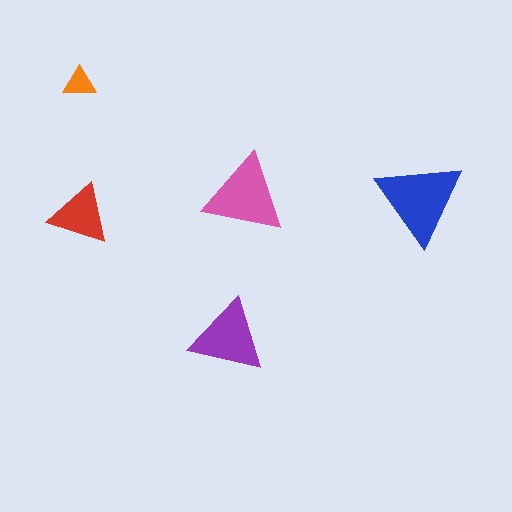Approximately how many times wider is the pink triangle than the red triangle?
About 1.5 times wider.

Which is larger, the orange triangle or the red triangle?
The red one.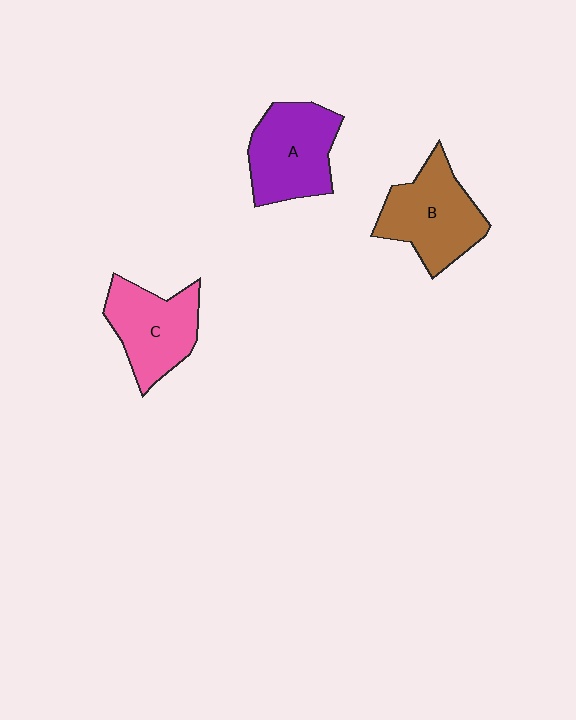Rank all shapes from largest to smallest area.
From largest to smallest: B (brown), A (purple), C (pink).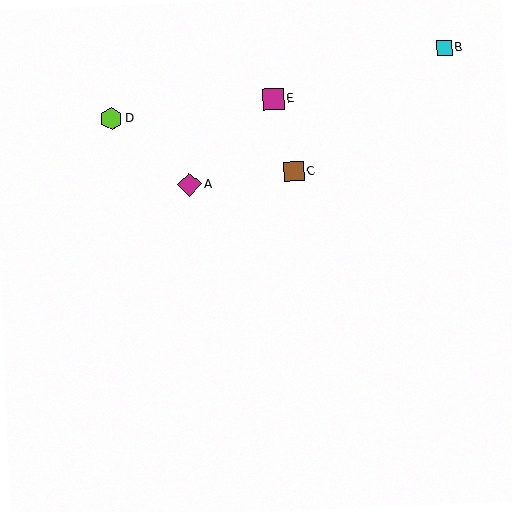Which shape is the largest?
The magenta diamond (labeled A) is the largest.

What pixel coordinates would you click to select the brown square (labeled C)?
Click at (294, 171) to select the brown square C.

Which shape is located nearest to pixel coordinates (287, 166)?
The brown square (labeled C) at (294, 171) is nearest to that location.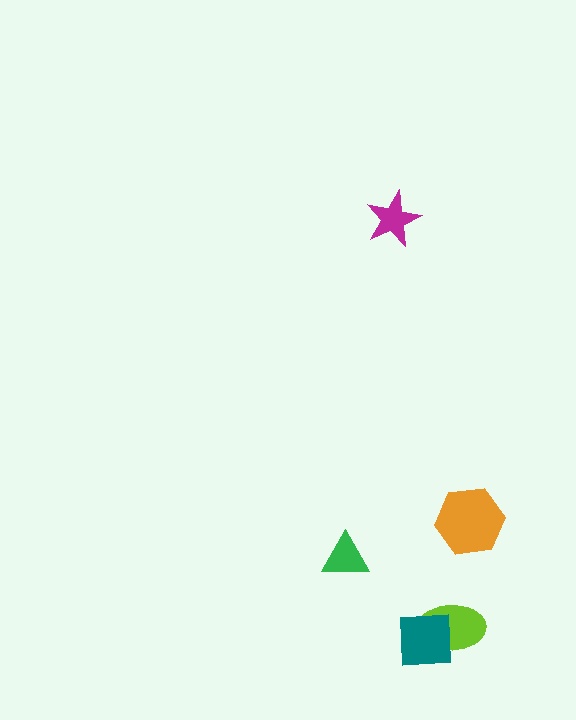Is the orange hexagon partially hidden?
No, no other shape covers it.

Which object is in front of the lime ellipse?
The teal square is in front of the lime ellipse.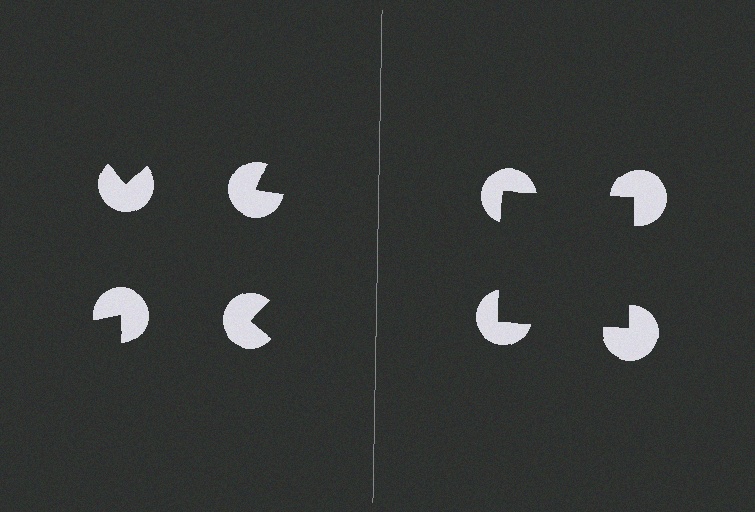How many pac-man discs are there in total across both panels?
8 — 4 on each side.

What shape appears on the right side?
An illusory square.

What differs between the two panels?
The pac-man discs are positioned identically on both sides; only the wedge orientations differ. On the right they align to a square; on the left they are misaligned.